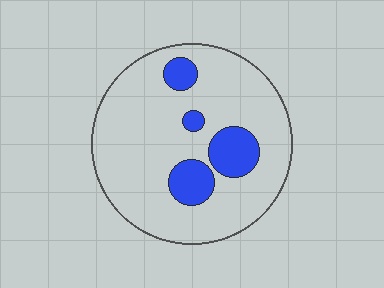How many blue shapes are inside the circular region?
4.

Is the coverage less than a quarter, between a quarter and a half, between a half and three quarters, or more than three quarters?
Less than a quarter.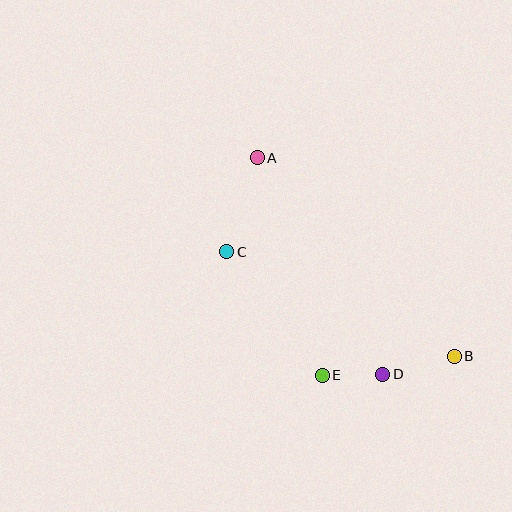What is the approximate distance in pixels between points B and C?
The distance between B and C is approximately 250 pixels.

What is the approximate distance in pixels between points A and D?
The distance between A and D is approximately 250 pixels.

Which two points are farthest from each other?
Points A and B are farthest from each other.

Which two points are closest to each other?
Points D and E are closest to each other.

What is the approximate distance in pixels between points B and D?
The distance between B and D is approximately 74 pixels.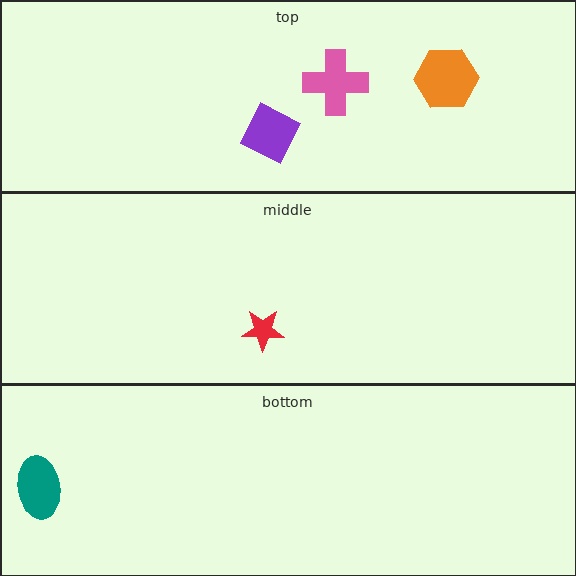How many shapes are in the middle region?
1.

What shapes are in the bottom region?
The teal ellipse.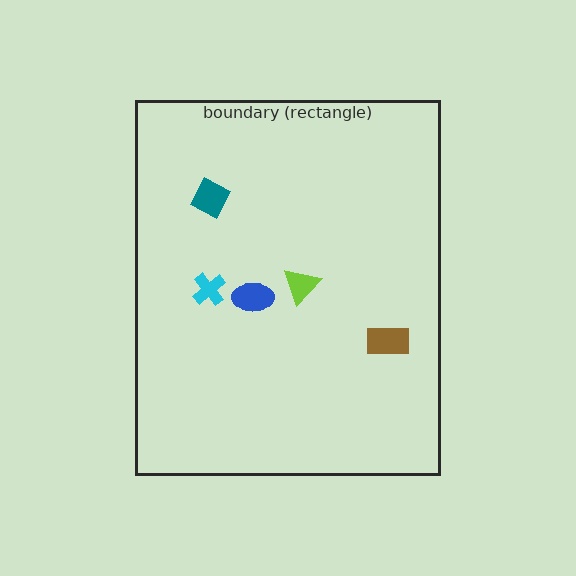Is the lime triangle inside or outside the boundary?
Inside.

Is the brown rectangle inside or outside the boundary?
Inside.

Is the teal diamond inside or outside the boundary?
Inside.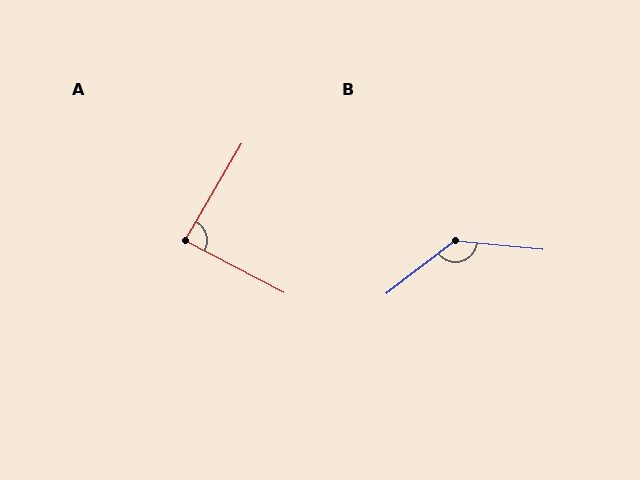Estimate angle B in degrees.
Approximately 137 degrees.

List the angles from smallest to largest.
A (87°), B (137°).